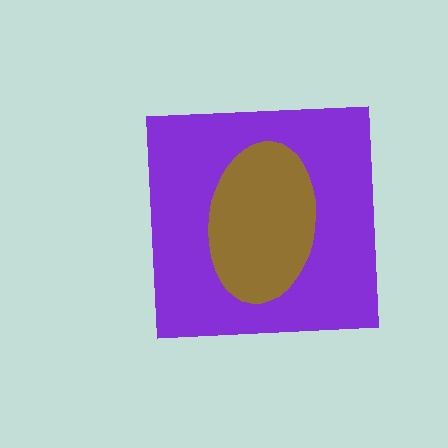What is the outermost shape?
The purple square.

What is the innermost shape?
The brown ellipse.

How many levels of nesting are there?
2.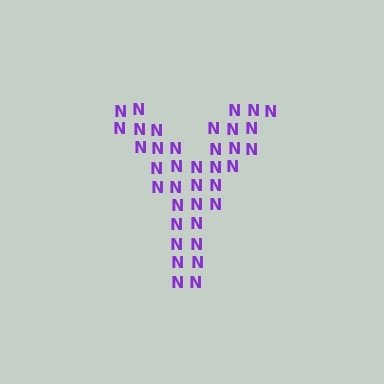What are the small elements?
The small elements are letter N's.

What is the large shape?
The large shape is the letter Y.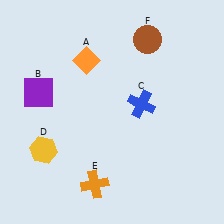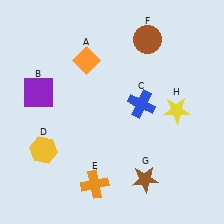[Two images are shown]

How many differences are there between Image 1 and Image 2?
There are 2 differences between the two images.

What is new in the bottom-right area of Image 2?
A brown star (G) was added in the bottom-right area of Image 2.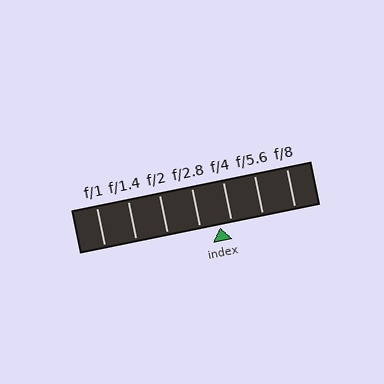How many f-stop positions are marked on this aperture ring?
There are 7 f-stop positions marked.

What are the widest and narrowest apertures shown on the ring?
The widest aperture shown is f/1 and the narrowest is f/8.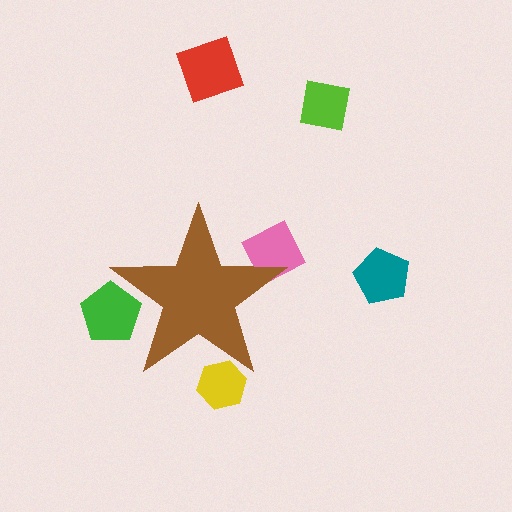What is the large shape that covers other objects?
A brown star.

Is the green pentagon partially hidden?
Yes, the green pentagon is partially hidden behind the brown star.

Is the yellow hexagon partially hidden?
Yes, the yellow hexagon is partially hidden behind the brown star.